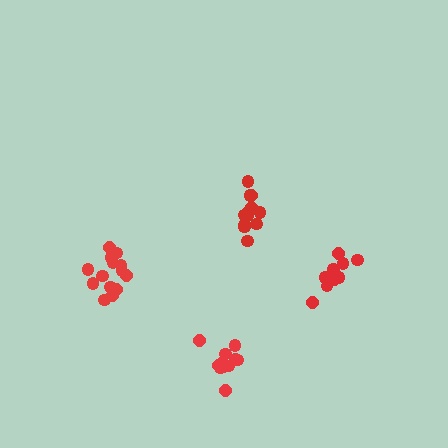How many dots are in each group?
Group 1: 12 dots, Group 2: 14 dots, Group 3: 11 dots, Group 4: 13 dots (50 total).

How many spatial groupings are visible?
There are 4 spatial groupings.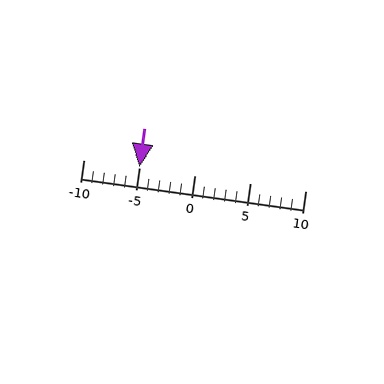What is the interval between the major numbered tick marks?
The major tick marks are spaced 5 units apart.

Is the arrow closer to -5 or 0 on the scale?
The arrow is closer to -5.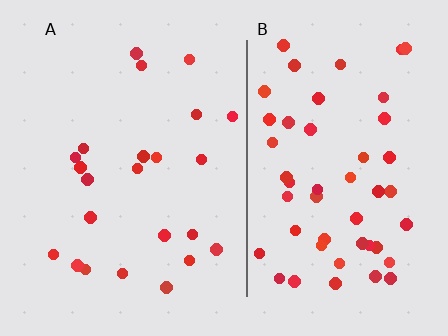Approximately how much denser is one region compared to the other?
Approximately 2.2× — region B over region A.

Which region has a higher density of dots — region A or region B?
B (the right).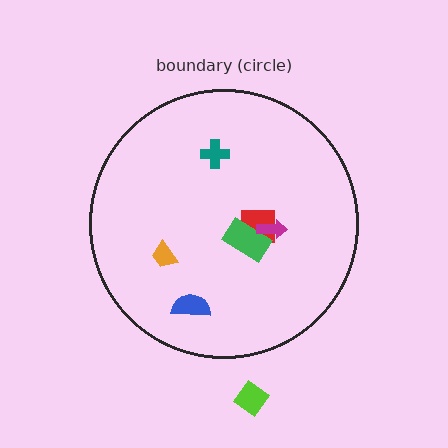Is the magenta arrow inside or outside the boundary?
Inside.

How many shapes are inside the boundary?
6 inside, 1 outside.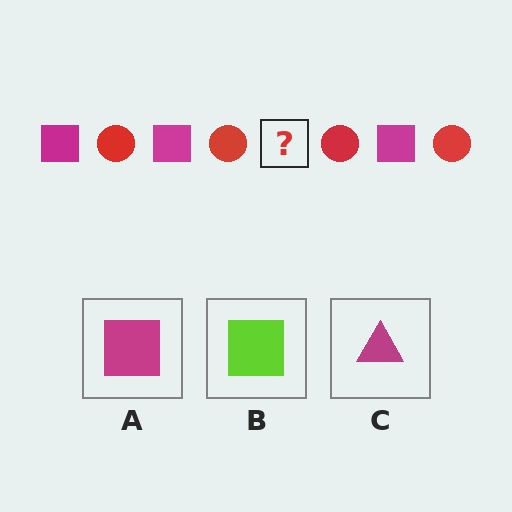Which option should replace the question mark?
Option A.